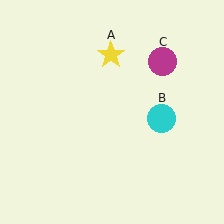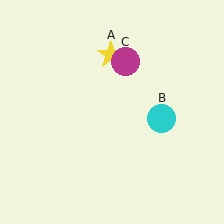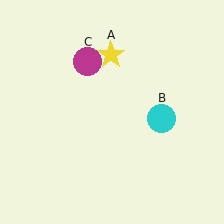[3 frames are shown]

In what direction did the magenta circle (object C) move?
The magenta circle (object C) moved left.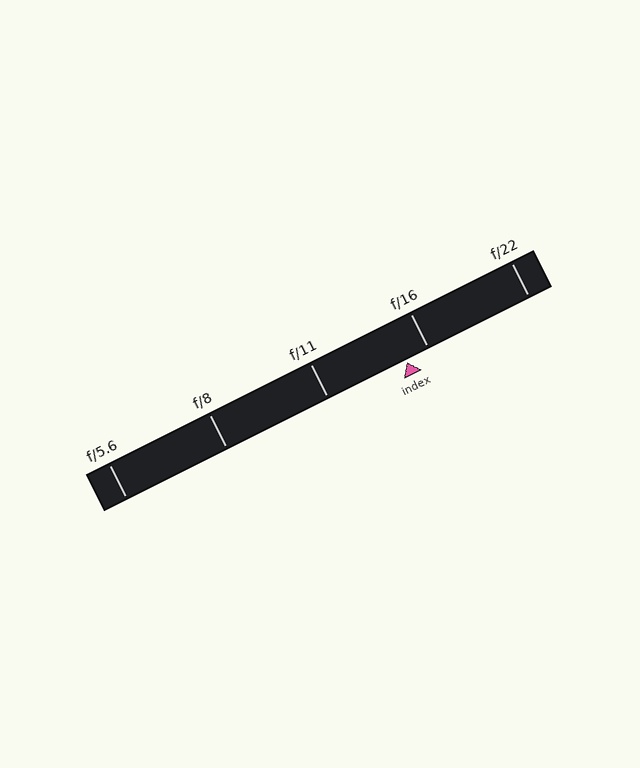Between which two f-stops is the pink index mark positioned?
The index mark is between f/11 and f/16.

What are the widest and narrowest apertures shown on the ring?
The widest aperture shown is f/5.6 and the narrowest is f/22.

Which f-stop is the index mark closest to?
The index mark is closest to f/16.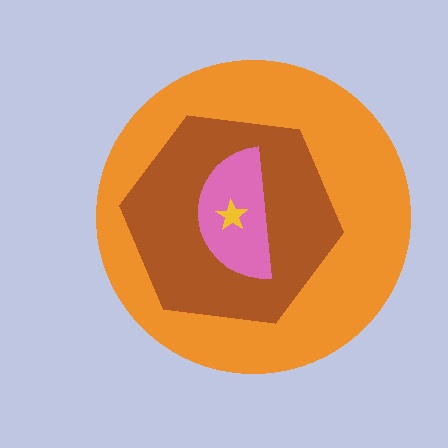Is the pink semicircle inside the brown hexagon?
Yes.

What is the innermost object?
The yellow star.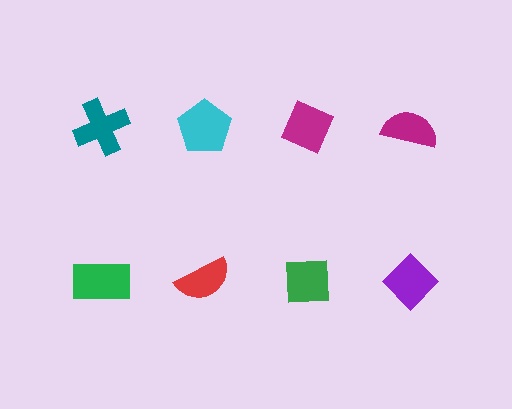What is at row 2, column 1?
A green rectangle.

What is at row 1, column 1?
A teal cross.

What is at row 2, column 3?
A green square.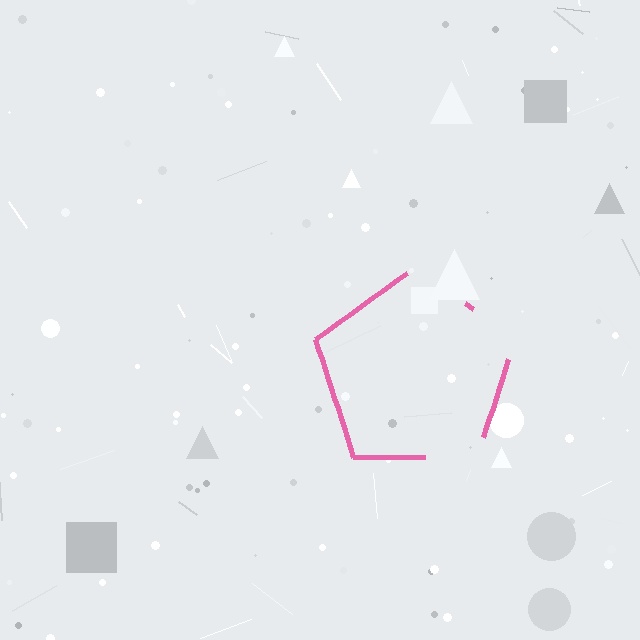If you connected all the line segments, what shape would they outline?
They would outline a pentagon.